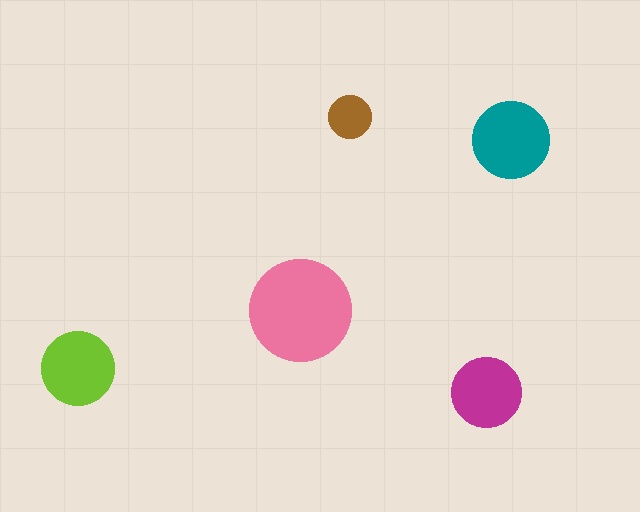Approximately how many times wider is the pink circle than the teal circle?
About 1.5 times wider.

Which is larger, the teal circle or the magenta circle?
The teal one.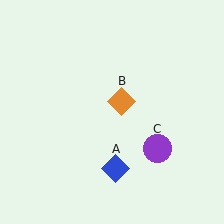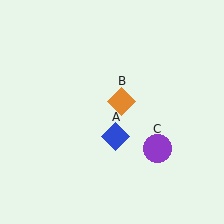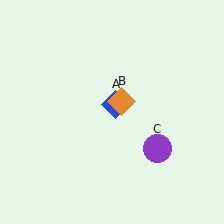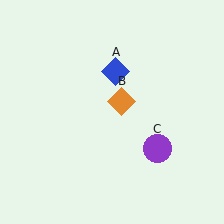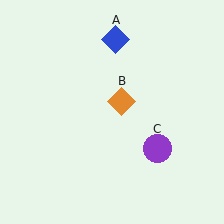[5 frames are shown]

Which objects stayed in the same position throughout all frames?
Orange diamond (object B) and purple circle (object C) remained stationary.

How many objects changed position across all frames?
1 object changed position: blue diamond (object A).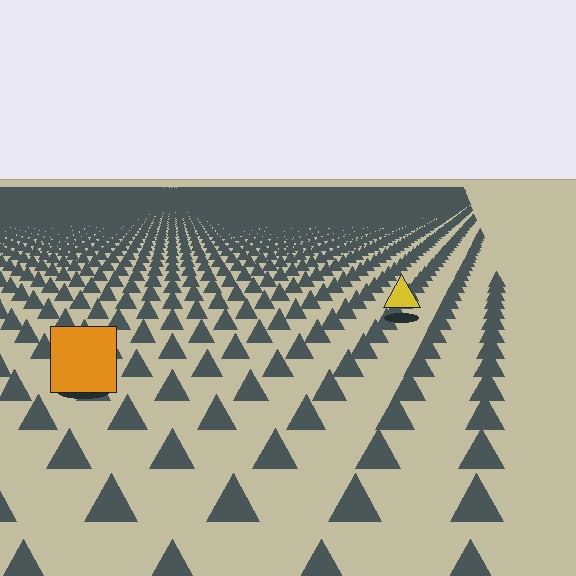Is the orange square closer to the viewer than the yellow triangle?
Yes. The orange square is closer — you can tell from the texture gradient: the ground texture is coarser near it.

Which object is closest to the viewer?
The orange square is closest. The texture marks near it are larger and more spread out.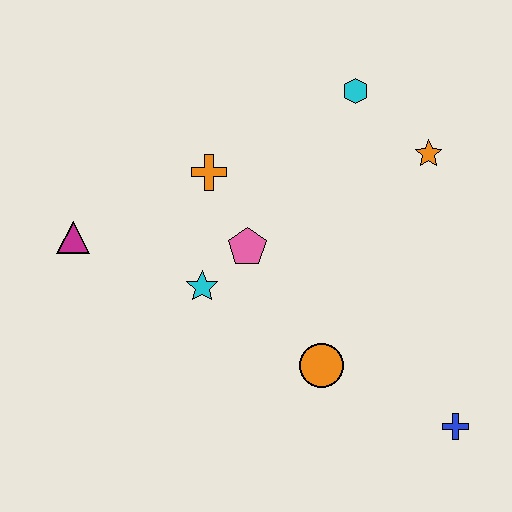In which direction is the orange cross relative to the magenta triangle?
The orange cross is to the right of the magenta triangle.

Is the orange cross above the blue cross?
Yes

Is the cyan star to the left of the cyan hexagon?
Yes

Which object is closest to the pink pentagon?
The cyan star is closest to the pink pentagon.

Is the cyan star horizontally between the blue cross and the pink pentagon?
No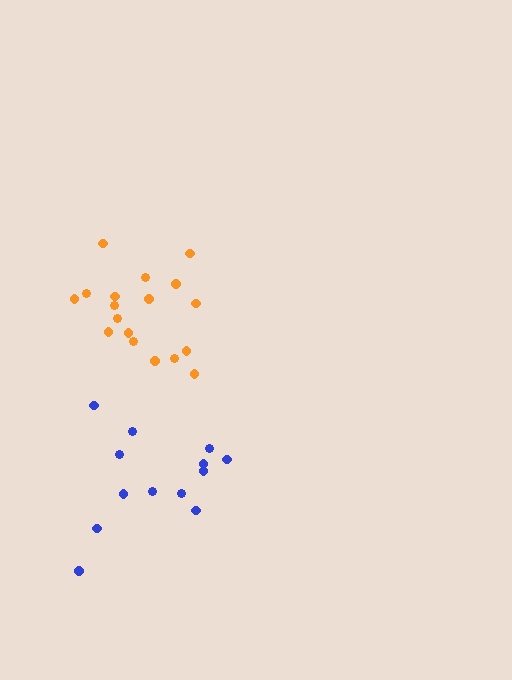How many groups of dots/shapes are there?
There are 2 groups.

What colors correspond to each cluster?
The clusters are colored: blue, orange.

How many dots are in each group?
Group 1: 13 dots, Group 2: 18 dots (31 total).